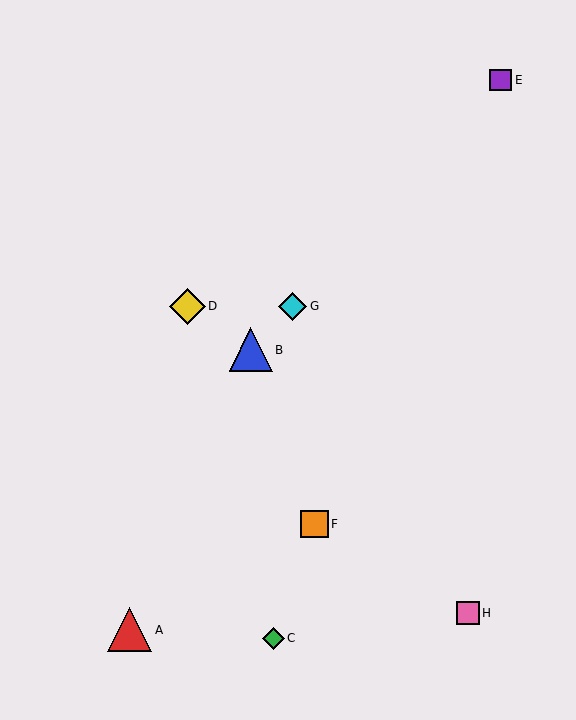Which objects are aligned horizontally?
Objects D, G are aligned horizontally.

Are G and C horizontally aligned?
No, G is at y≈306 and C is at y≈638.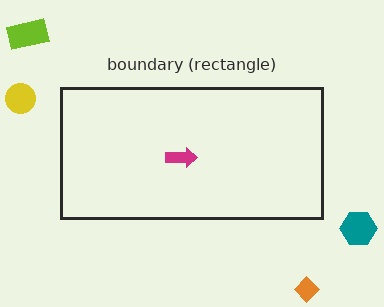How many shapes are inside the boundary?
1 inside, 4 outside.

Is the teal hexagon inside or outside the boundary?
Outside.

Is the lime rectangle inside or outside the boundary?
Outside.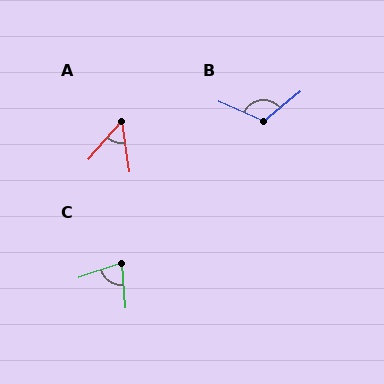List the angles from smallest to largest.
A (50°), C (76°), B (117°).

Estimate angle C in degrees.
Approximately 76 degrees.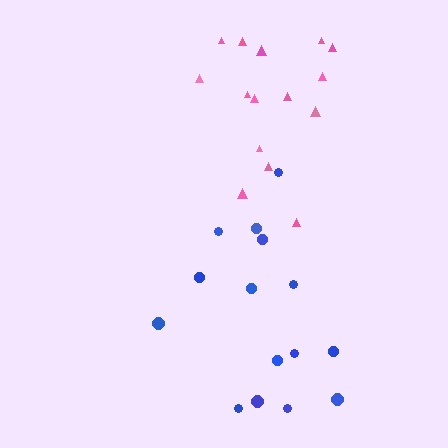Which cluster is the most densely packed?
Pink.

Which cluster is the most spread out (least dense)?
Blue.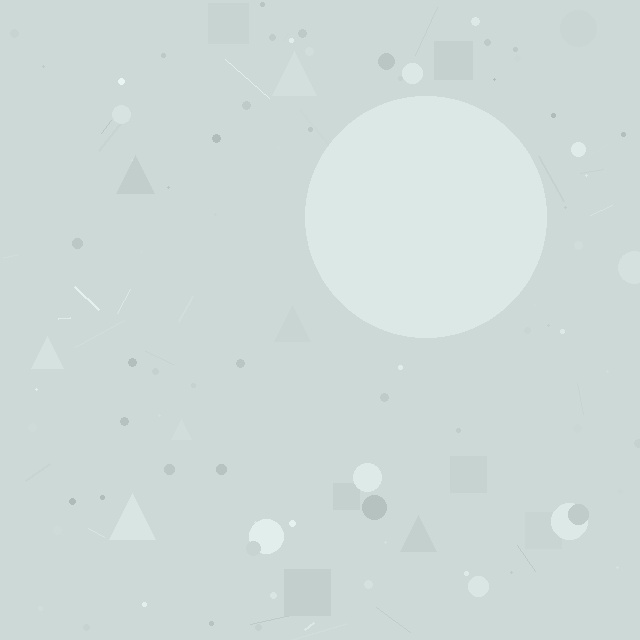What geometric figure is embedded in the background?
A circle is embedded in the background.